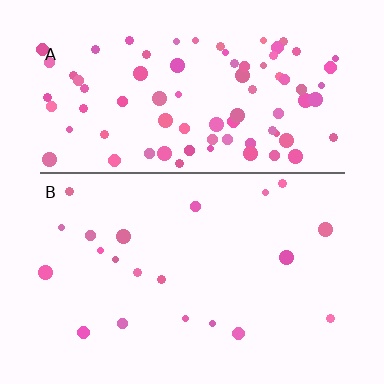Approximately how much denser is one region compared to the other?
Approximately 4.1× — region A over region B.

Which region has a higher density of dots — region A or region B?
A (the top).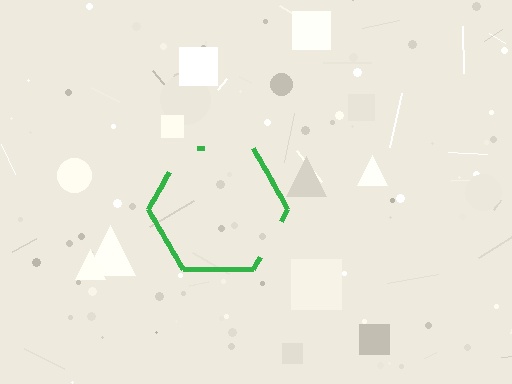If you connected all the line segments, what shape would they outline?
They would outline a hexagon.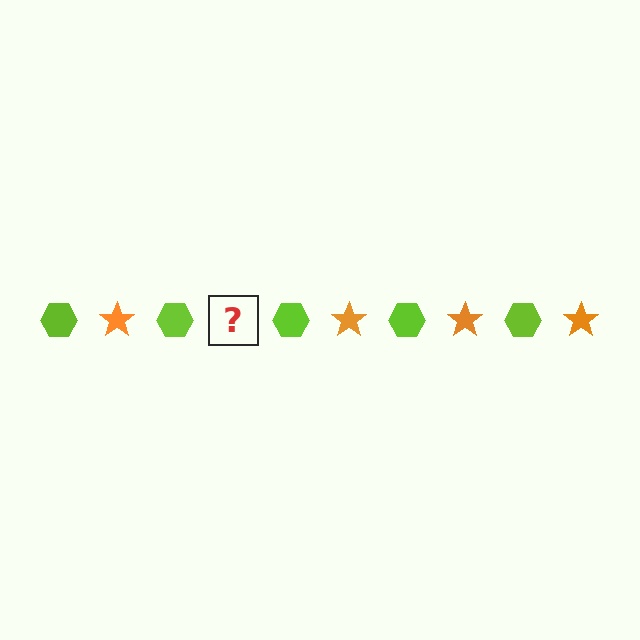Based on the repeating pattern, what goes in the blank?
The blank should be an orange star.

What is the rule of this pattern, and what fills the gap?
The rule is that the pattern alternates between lime hexagon and orange star. The gap should be filled with an orange star.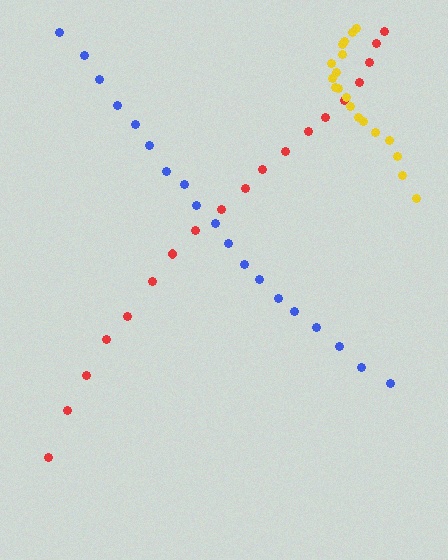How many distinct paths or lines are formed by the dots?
There are 3 distinct paths.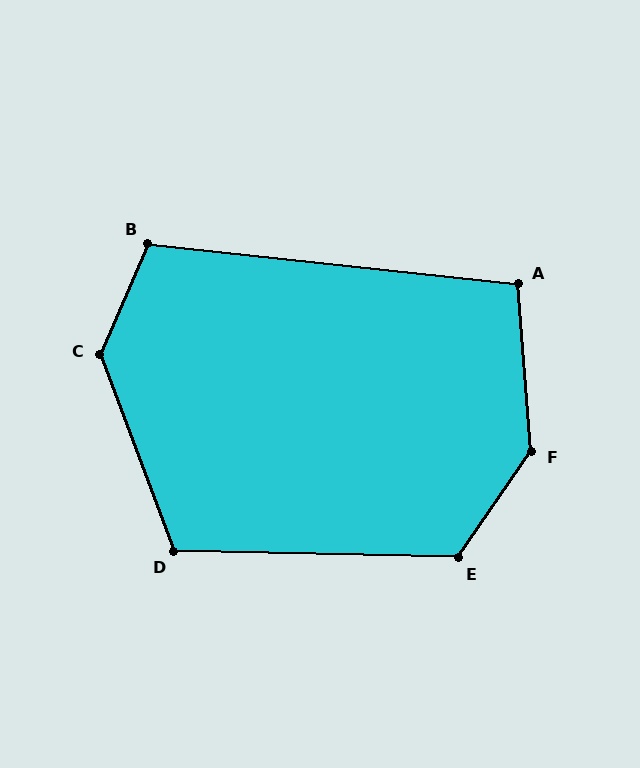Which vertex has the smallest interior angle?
A, at approximately 101 degrees.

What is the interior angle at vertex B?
Approximately 107 degrees (obtuse).